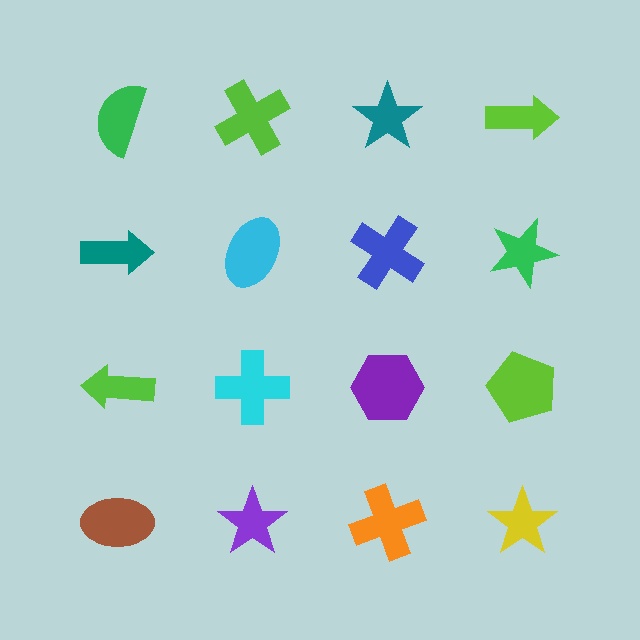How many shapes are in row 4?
4 shapes.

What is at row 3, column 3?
A purple hexagon.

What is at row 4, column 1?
A brown ellipse.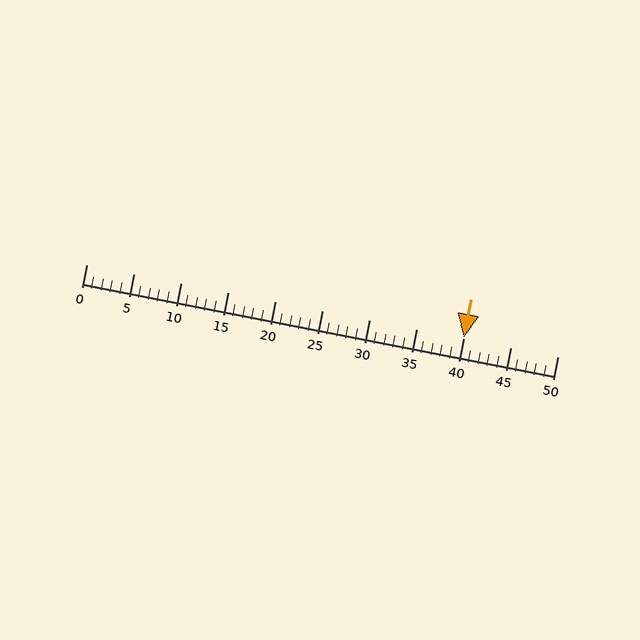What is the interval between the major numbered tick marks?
The major tick marks are spaced 5 units apart.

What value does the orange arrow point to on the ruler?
The orange arrow points to approximately 40.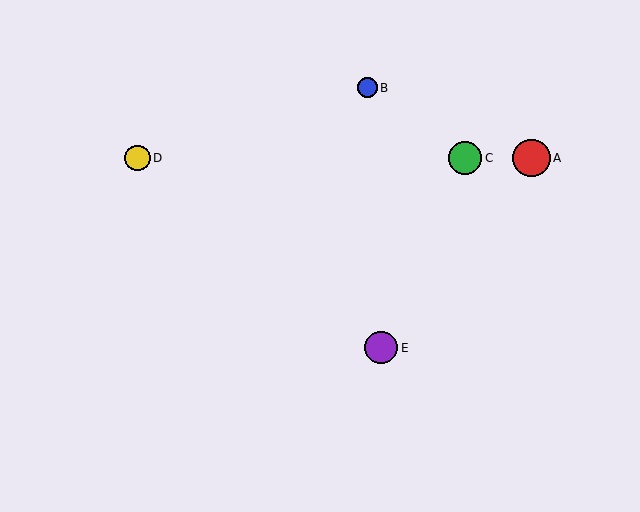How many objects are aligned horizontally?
3 objects (A, C, D) are aligned horizontally.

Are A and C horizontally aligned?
Yes, both are at y≈158.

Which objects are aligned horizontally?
Objects A, C, D are aligned horizontally.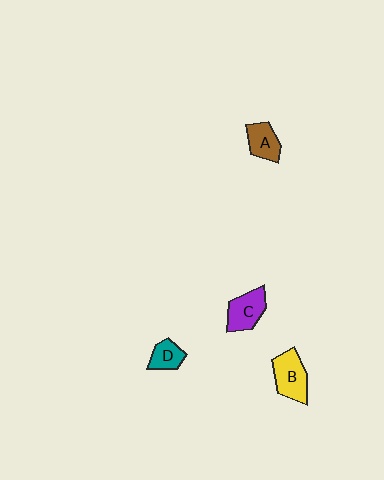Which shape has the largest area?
Shape B (yellow).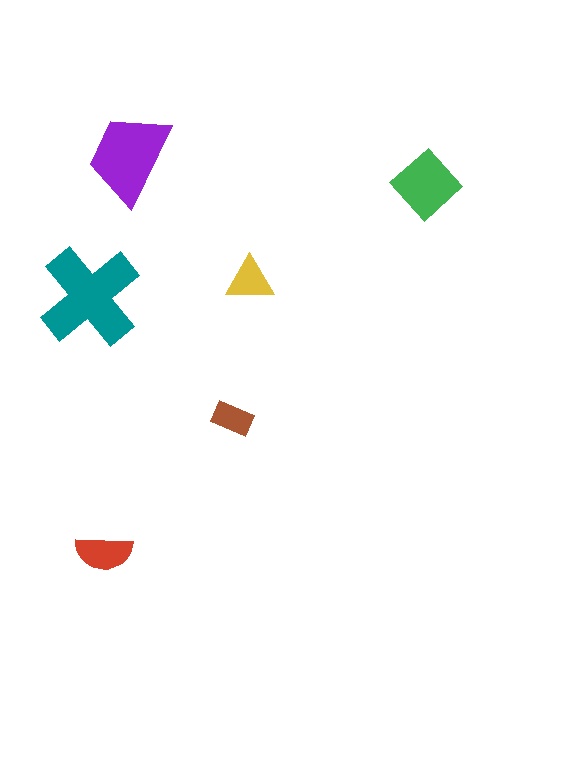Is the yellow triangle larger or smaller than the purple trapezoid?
Smaller.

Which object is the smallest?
The brown rectangle.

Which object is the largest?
The teal cross.